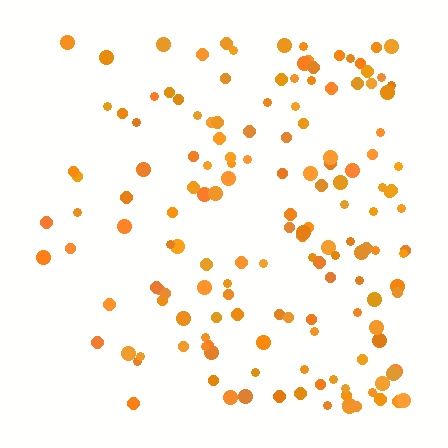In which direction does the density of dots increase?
From left to right, with the right side densest.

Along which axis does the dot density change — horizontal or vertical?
Horizontal.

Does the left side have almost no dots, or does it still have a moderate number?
Still a moderate number, just noticeably fewer than the right.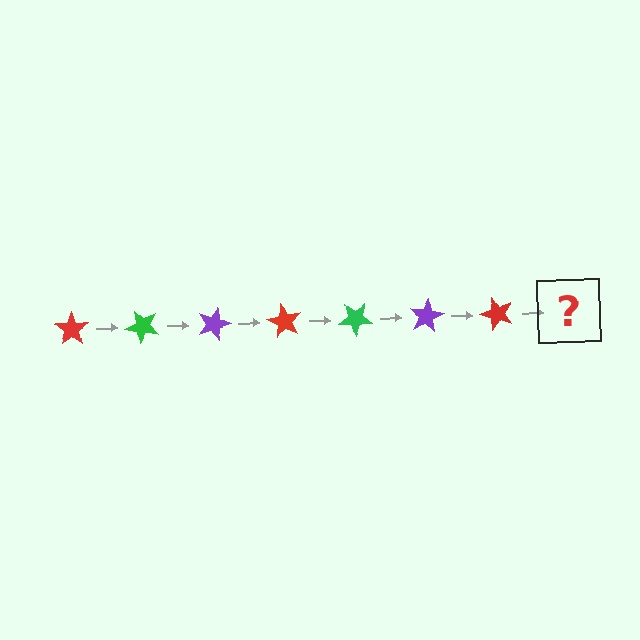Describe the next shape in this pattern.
It should be a green star, rotated 315 degrees from the start.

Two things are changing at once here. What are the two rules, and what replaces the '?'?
The two rules are that it rotates 45 degrees each step and the color cycles through red, green, and purple. The '?' should be a green star, rotated 315 degrees from the start.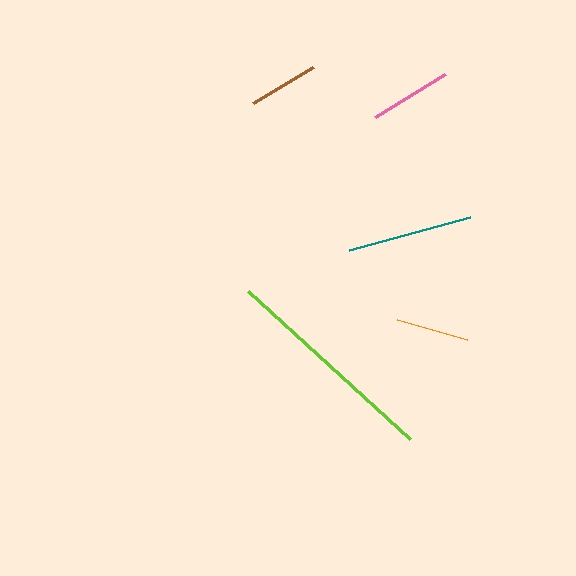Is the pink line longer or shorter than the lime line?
The lime line is longer than the pink line.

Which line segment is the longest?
The lime line is the longest at approximately 219 pixels.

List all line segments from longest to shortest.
From longest to shortest: lime, teal, pink, orange, brown.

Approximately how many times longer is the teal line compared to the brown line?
The teal line is approximately 1.8 times the length of the brown line.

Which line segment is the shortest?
The brown line is the shortest at approximately 70 pixels.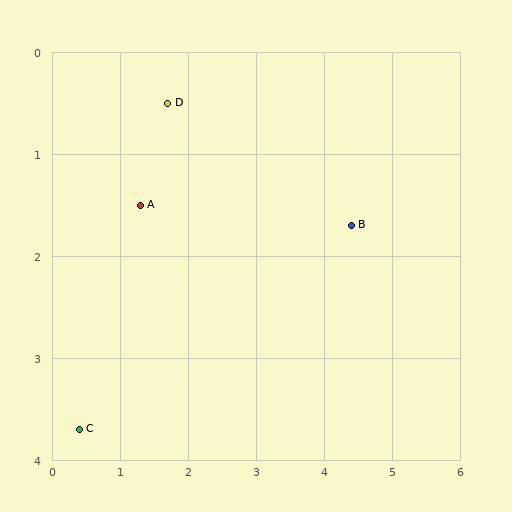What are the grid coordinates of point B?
Point B is at approximately (4.4, 1.7).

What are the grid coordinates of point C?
Point C is at approximately (0.4, 3.7).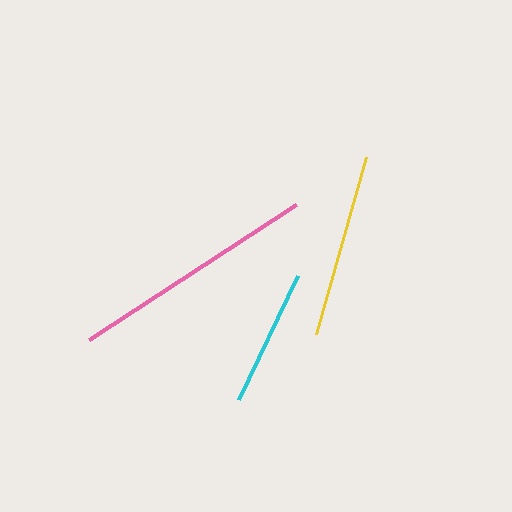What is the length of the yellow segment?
The yellow segment is approximately 184 pixels long.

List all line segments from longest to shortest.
From longest to shortest: pink, yellow, cyan.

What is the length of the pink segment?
The pink segment is approximately 247 pixels long.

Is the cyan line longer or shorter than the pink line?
The pink line is longer than the cyan line.